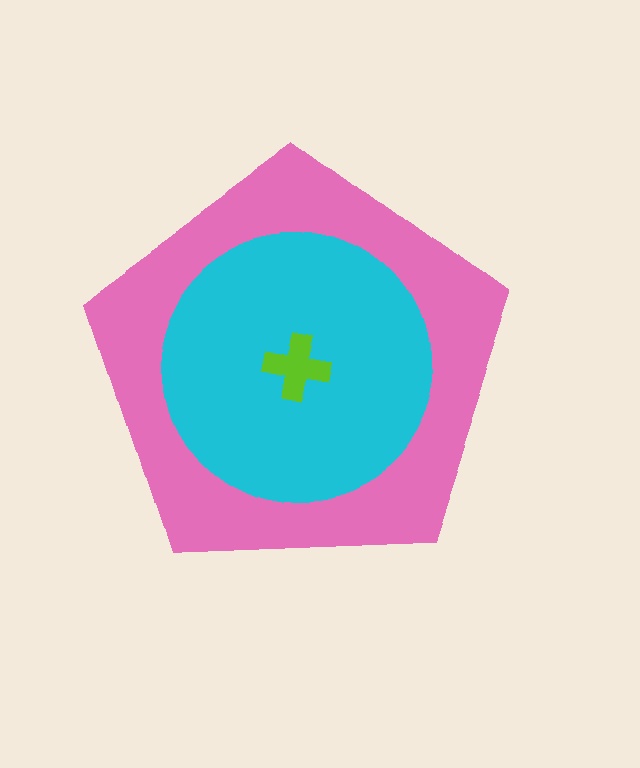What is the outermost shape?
The pink pentagon.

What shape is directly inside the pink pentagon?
The cyan circle.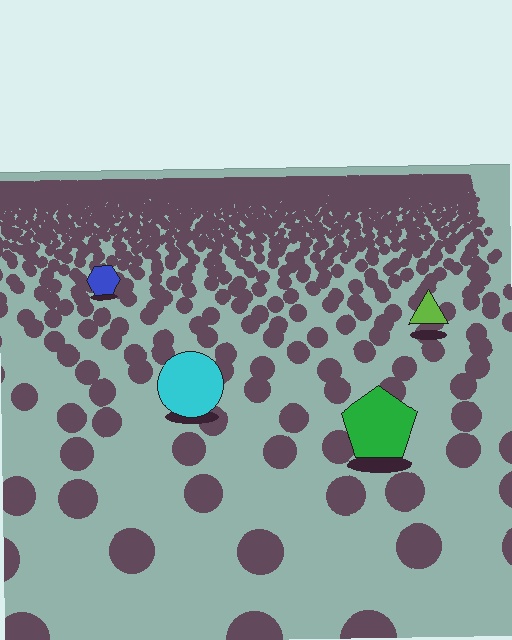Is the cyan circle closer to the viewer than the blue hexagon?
Yes. The cyan circle is closer — you can tell from the texture gradient: the ground texture is coarser near it.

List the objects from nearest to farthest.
From nearest to farthest: the green pentagon, the cyan circle, the lime triangle, the blue hexagon.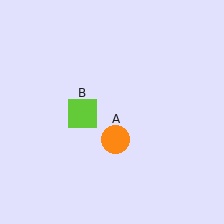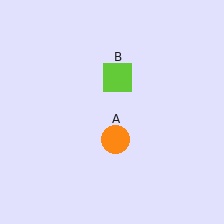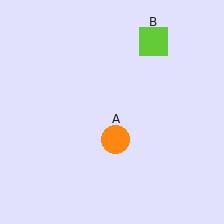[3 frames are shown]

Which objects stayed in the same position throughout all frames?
Orange circle (object A) remained stationary.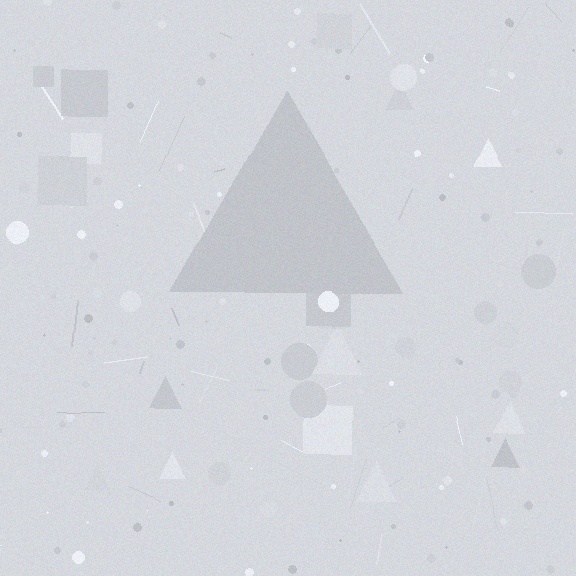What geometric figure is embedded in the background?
A triangle is embedded in the background.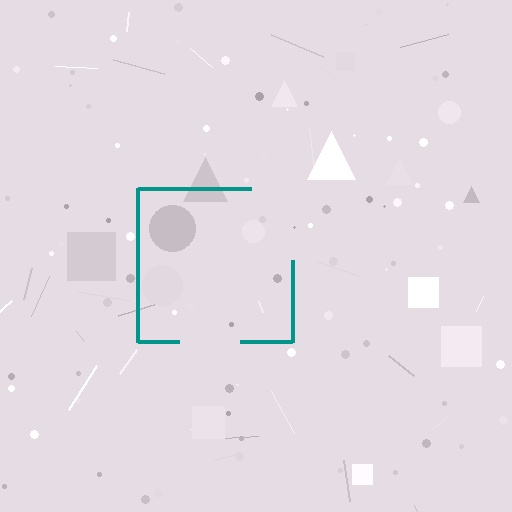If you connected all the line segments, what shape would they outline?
They would outline a square.